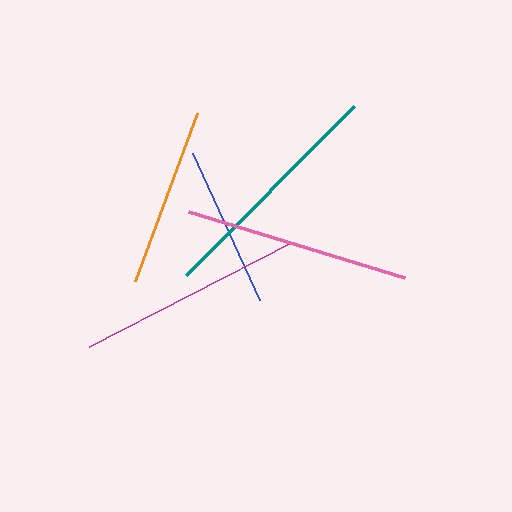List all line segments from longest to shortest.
From longest to shortest: teal, magenta, pink, orange, blue.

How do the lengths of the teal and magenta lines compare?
The teal and magenta lines are approximately the same length.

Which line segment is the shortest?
The blue line is the shortest at approximately 162 pixels.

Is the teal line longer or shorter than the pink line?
The teal line is longer than the pink line.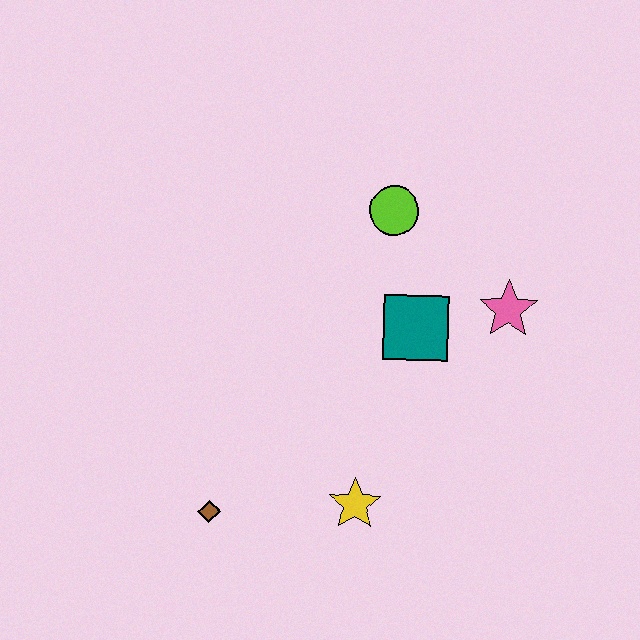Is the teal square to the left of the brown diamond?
No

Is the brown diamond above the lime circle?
No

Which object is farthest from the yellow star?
The lime circle is farthest from the yellow star.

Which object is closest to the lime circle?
The teal square is closest to the lime circle.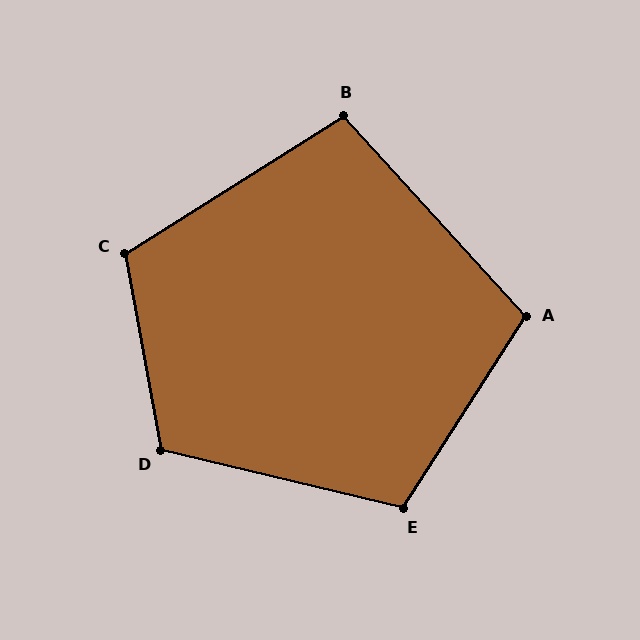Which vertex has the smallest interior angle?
B, at approximately 100 degrees.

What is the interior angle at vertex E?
Approximately 109 degrees (obtuse).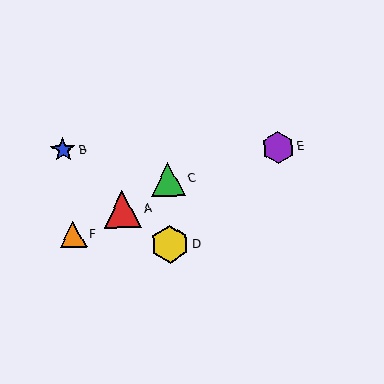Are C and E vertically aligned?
No, C is at x≈168 and E is at x≈278.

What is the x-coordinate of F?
Object F is at x≈73.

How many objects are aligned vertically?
2 objects (C, D) are aligned vertically.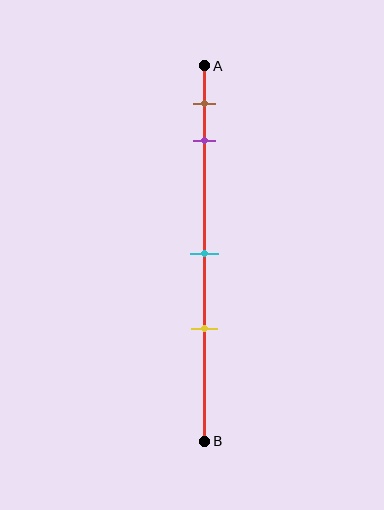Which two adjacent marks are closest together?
The brown and purple marks are the closest adjacent pair.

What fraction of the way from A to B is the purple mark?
The purple mark is approximately 20% (0.2) of the way from A to B.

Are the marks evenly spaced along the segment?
No, the marks are not evenly spaced.